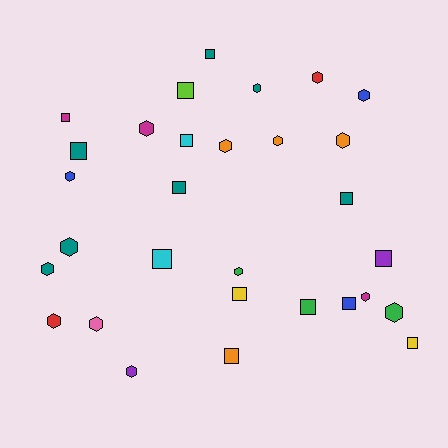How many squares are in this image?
There are 14 squares.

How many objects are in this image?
There are 30 objects.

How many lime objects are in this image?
There is 1 lime object.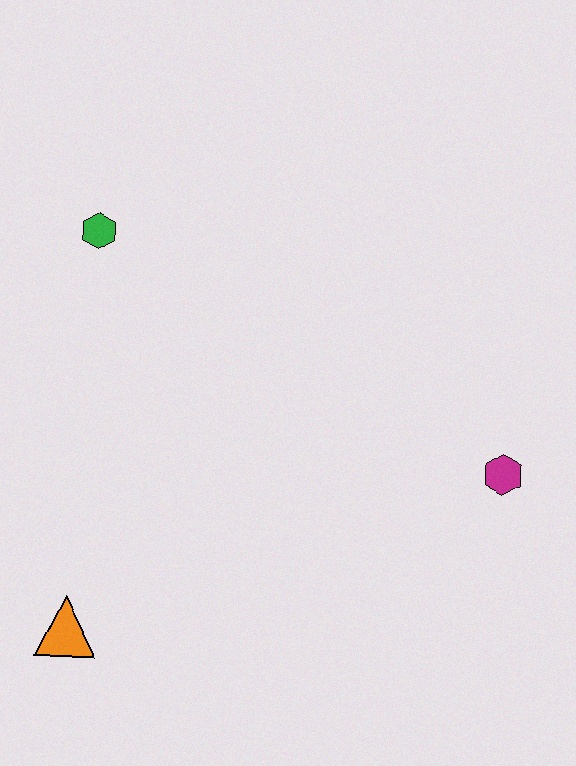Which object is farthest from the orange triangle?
The magenta hexagon is farthest from the orange triangle.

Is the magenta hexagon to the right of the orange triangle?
Yes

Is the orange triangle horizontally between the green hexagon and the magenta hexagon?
No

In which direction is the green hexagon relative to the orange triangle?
The green hexagon is above the orange triangle.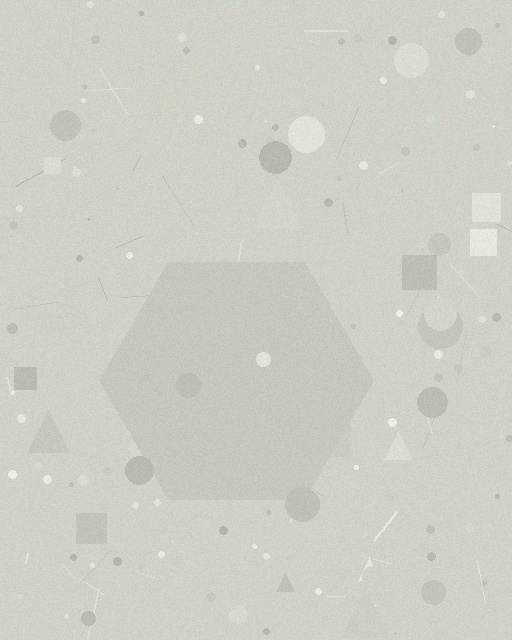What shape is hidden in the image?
A hexagon is hidden in the image.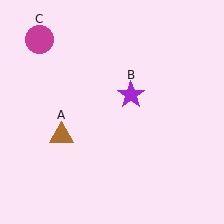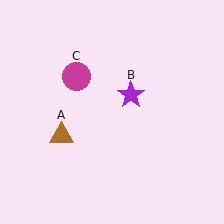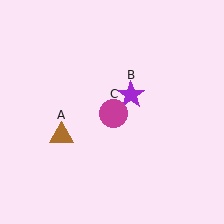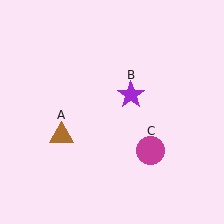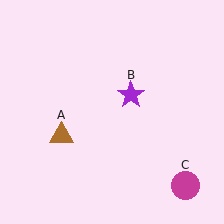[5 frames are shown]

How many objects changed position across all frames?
1 object changed position: magenta circle (object C).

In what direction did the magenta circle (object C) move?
The magenta circle (object C) moved down and to the right.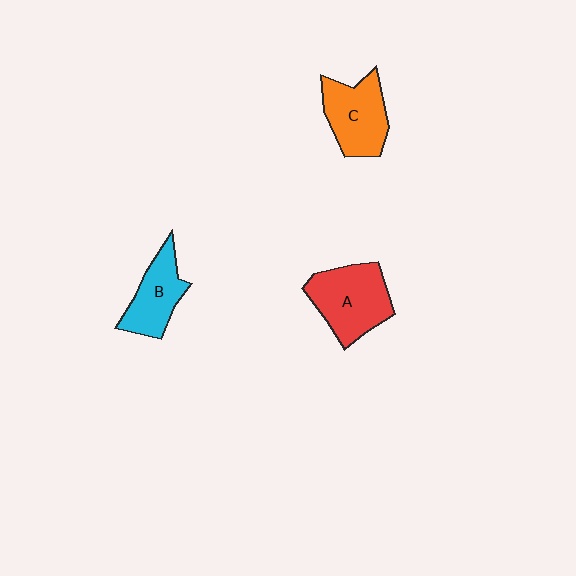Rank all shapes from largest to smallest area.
From largest to smallest: A (red), C (orange), B (cyan).